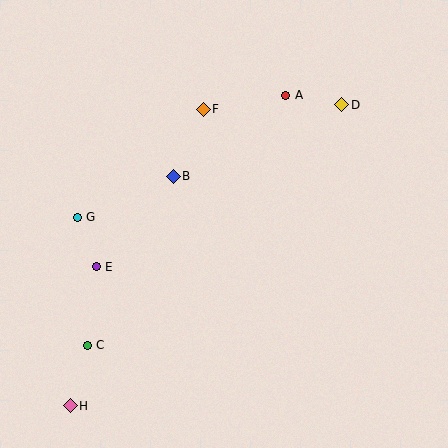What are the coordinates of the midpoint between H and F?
The midpoint between H and F is at (137, 258).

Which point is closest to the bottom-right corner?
Point D is closest to the bottom-right corner.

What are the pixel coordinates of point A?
Point A is at (286, 95).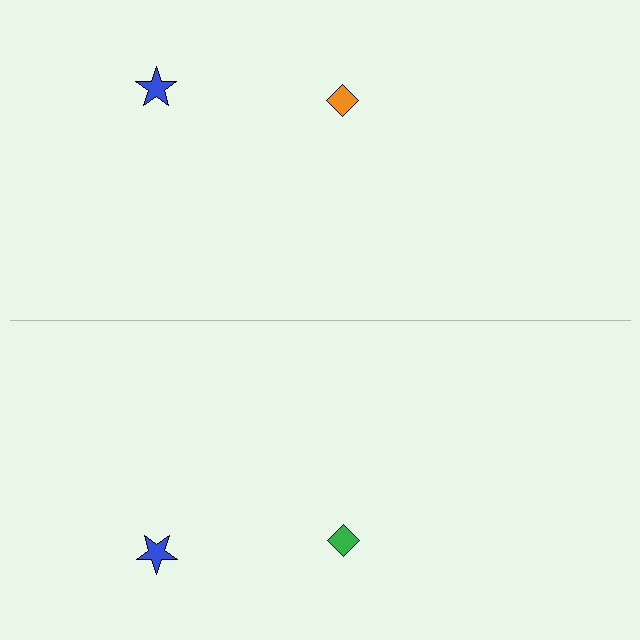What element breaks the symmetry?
The green diamond on the bottom side breaks the symmetry — its mirror counterpart is orange.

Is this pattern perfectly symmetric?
No, the pattern is not perfectly symmetric. The green diamond on the bottom side breaks the symmetry — its mirror counterpart is orange.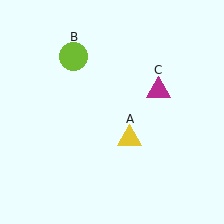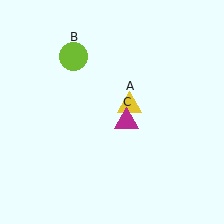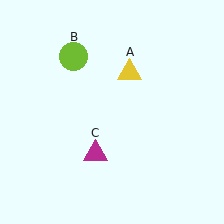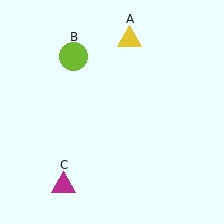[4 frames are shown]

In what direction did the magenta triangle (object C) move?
The magenta triangle (object C) moved down and to the left.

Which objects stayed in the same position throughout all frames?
Lime circle (object B) remained stationary.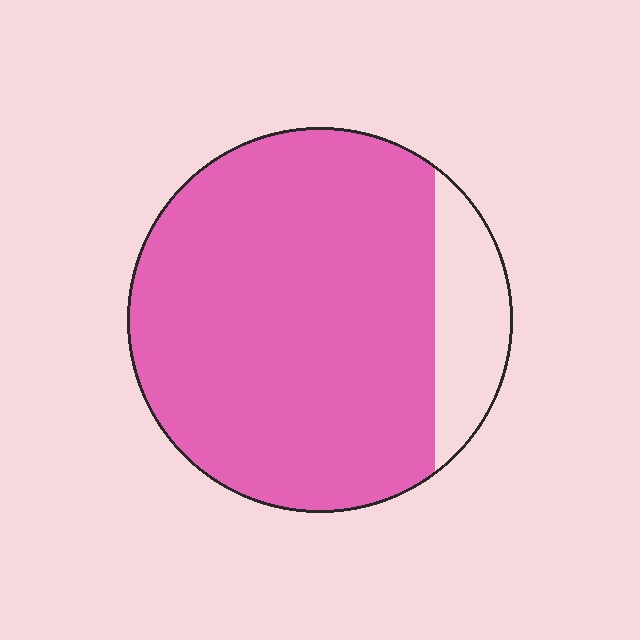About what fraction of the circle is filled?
About seven eighths (7/8).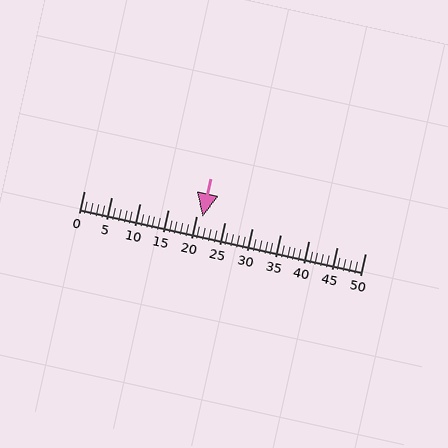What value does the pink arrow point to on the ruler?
The pink arrow points to approximately 21.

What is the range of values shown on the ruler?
The ruler shows values from 0 to 50.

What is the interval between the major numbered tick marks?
The major tick marks are spaced 5 units apart.